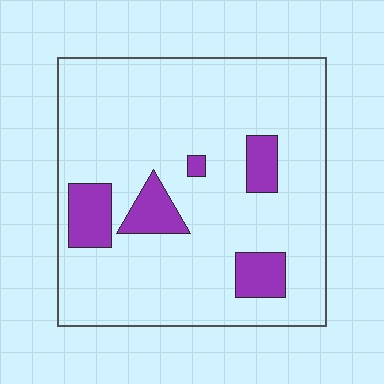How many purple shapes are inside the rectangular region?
5.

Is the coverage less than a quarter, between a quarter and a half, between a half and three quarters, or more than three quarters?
Less than a quarter.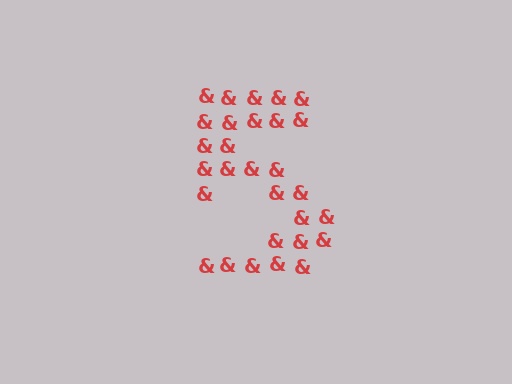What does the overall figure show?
The overall figure shows the digit 5.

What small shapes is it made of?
It is made of small ampersands.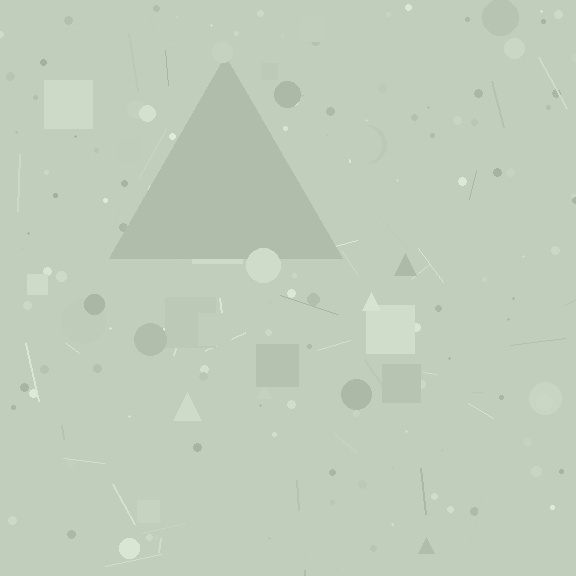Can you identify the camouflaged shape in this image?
The camouflaged shape is a triangle.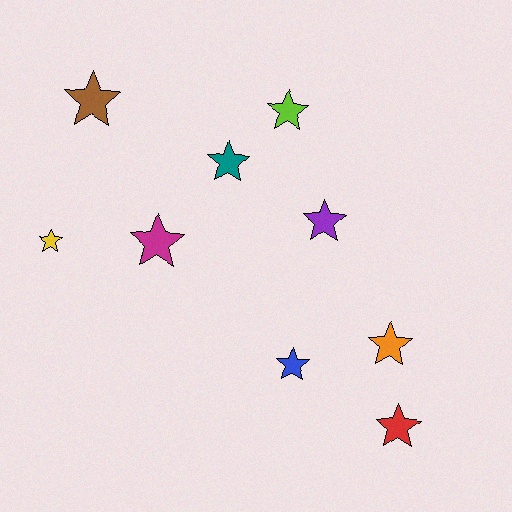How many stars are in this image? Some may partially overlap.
There are 9 stars.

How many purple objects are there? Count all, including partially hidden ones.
There is 1 purple object.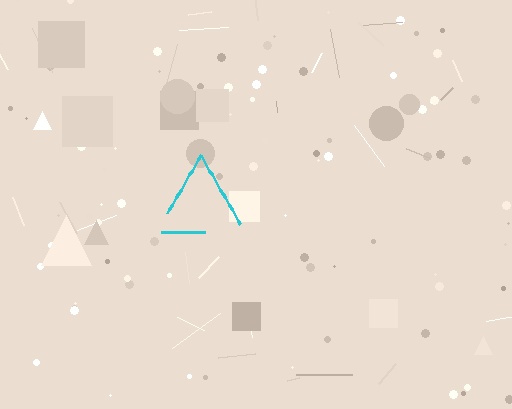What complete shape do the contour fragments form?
The contour fragments form a triangle.